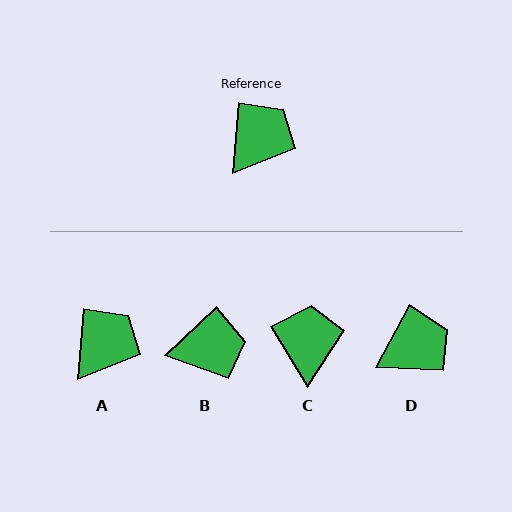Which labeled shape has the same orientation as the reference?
A.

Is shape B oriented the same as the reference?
No, it is off by about 41 degrees.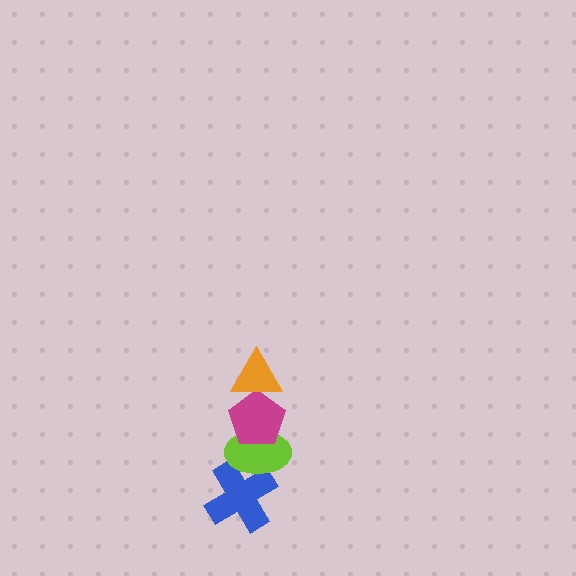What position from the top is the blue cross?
The blue cross is 4th from the top.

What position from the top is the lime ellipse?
The lime ellipse is 3rd from the top.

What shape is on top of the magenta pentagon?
The orange triangle is on top of the magenta pentagon.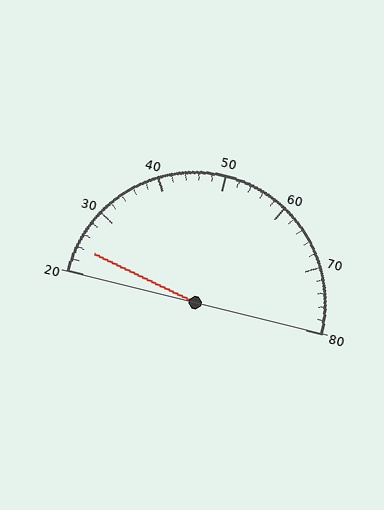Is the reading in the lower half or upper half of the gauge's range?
The reading is in the lower half of the range (20 to 80).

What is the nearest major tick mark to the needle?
The nearest major tick mark is 20.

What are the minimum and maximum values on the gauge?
The gauge ranges from 20 to 80.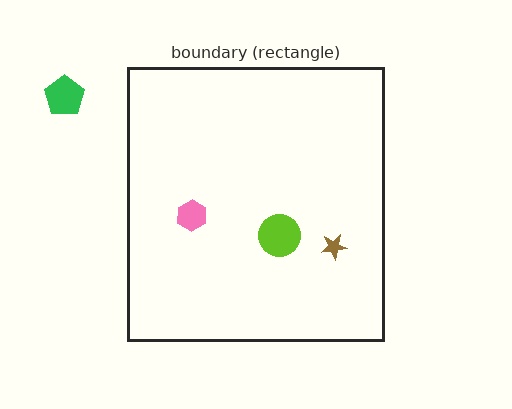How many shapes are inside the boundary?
3 inside, 1 outside.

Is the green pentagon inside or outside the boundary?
Outside.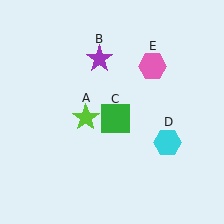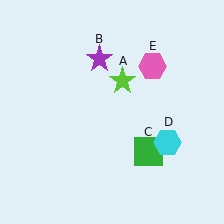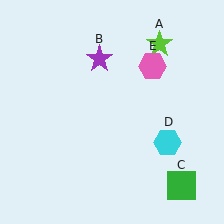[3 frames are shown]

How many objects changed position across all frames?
2 objects changed position: lime star (object A), green square (object C).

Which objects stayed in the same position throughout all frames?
Purple star (object B) and cyan hexagon (object D) and pink hexagon (object E) remained stationary.